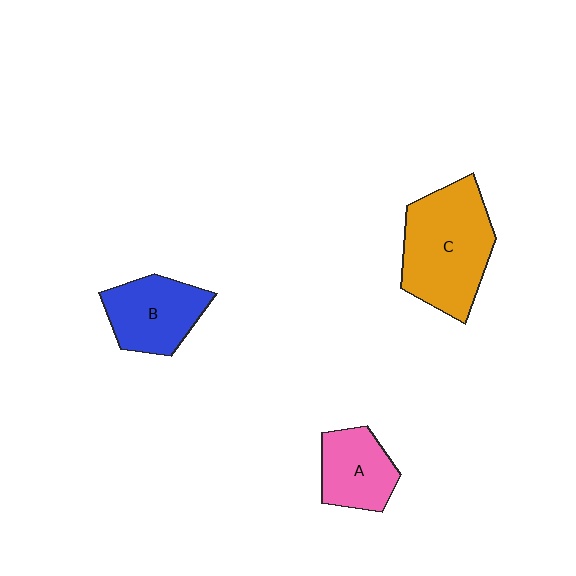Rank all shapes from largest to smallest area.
From largest to smallest: C (orange), B (blue), A (pink).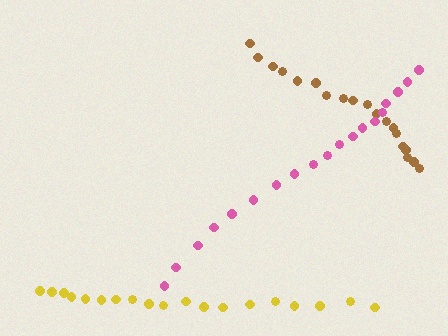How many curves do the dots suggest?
There are 3 distinct paths.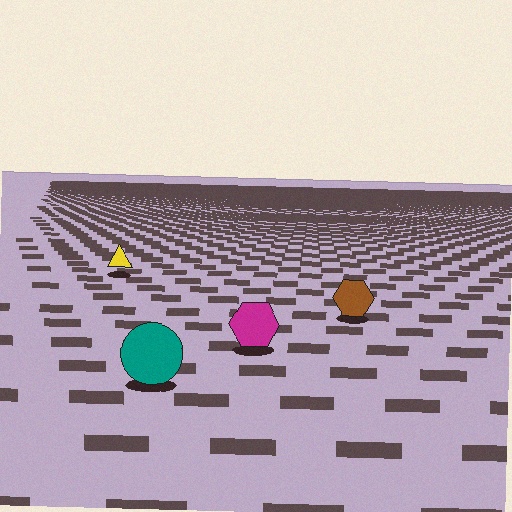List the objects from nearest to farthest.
From nearest to farthest: the teal circle, the magenta hexagon, the brown hexagon, the yellow triangle.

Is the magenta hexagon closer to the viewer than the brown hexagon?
Yes. The magenta hexagon is closer — you can tell from the texture gradient: the ground texture is coarser near it.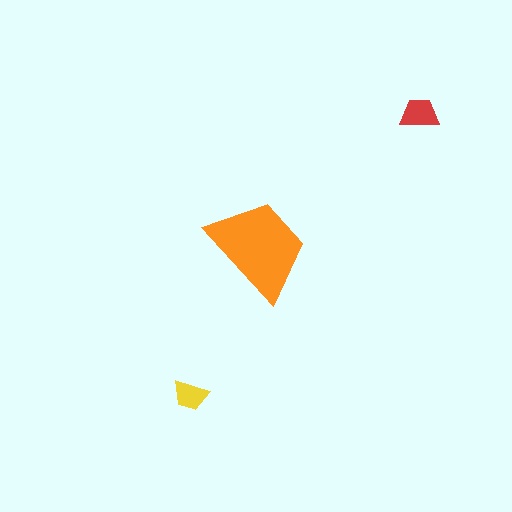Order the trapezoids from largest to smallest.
the orange one, the red one, the yellow one.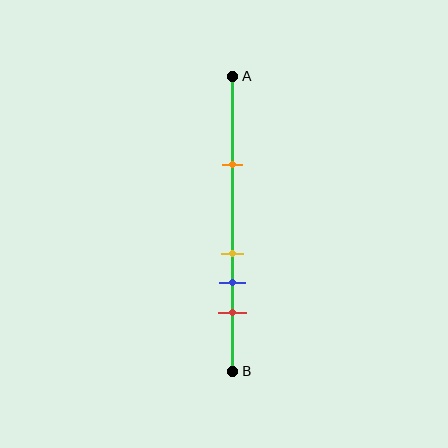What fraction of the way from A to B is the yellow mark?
The yellow mark is approximately 60% (0.6) of the way from A to B.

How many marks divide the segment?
There are 4 marks dividing the segment.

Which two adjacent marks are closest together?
The yellow and blue marks are the closest adjacent pair.